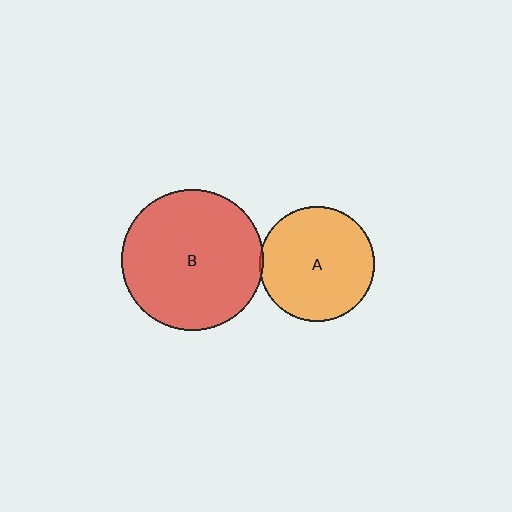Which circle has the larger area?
Circle B (red).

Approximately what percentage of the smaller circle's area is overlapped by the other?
Approximately 5%.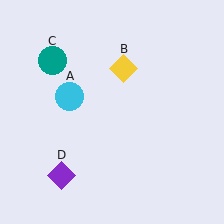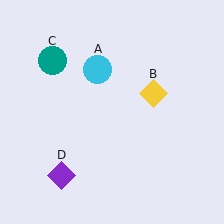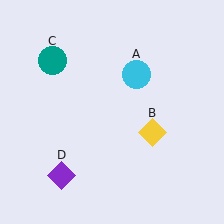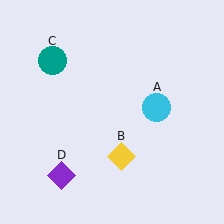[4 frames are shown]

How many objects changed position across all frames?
2 objects changed position: cyan circle (object A), yellow diamond (object B).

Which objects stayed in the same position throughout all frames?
Teal circle (object C) and purple diamond (object D) remained stationary.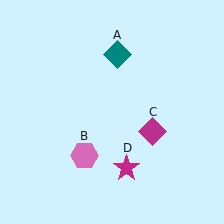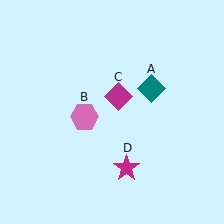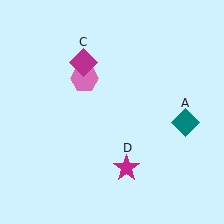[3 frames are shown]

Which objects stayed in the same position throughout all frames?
Magenta star (object D) remained stationary.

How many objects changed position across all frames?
3 objects changed position: teal diamond (object A), pink hexagon (object B), magenta diamond (object C).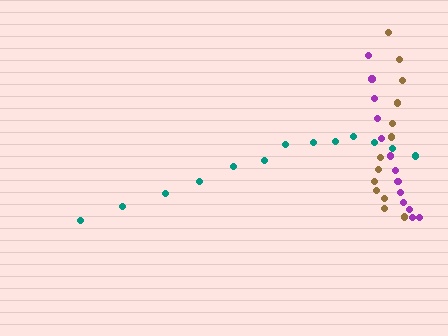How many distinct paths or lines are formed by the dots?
There are 3 distinct paths.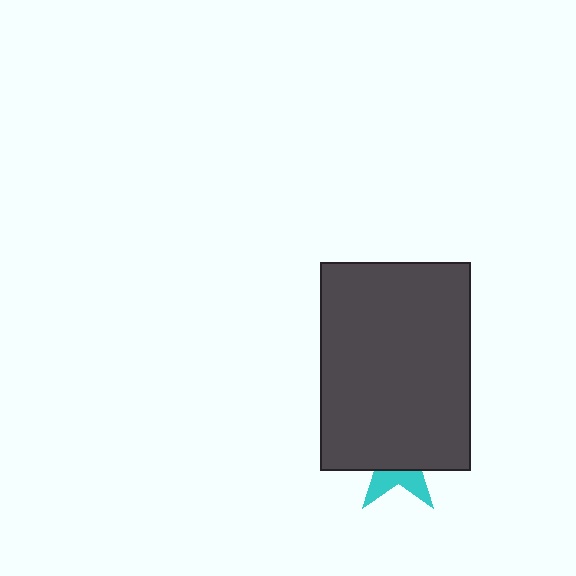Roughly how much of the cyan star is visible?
A small part of it is visible (roughly 32%).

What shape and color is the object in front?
The object in front is a dark gray rectangle.